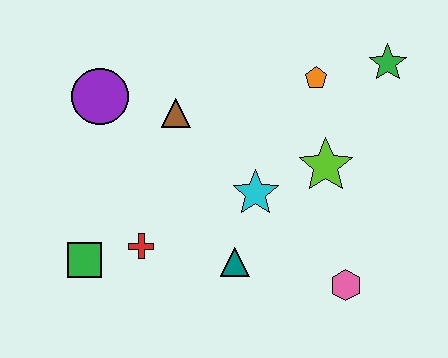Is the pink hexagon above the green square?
No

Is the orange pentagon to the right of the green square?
Yes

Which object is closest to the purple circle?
The brown triangle is closest to the purple circle.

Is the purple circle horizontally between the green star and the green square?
Yes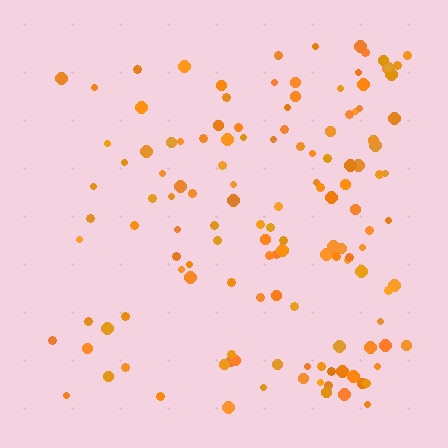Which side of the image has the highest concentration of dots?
The right.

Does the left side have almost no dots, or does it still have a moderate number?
Still a moderate number, just noticeably fewer than the right.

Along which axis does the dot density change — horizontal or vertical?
Horizontal.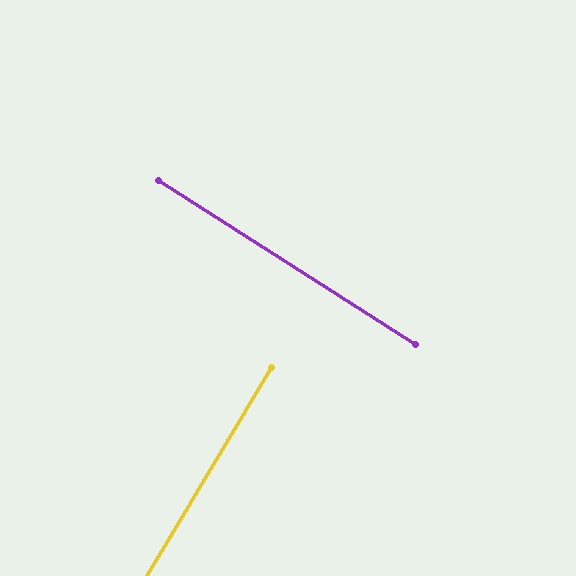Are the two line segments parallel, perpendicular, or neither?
Perpendicular — they meet at approximately 88°.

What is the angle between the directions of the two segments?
Approximately 88 degrees.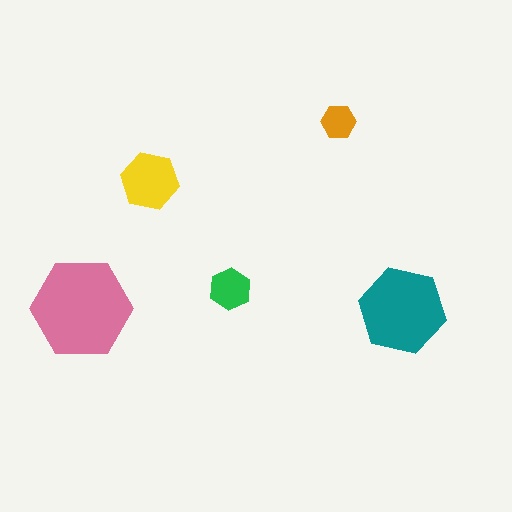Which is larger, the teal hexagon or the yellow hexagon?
The teal one.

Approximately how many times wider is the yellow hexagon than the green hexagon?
About 1.5 times wider.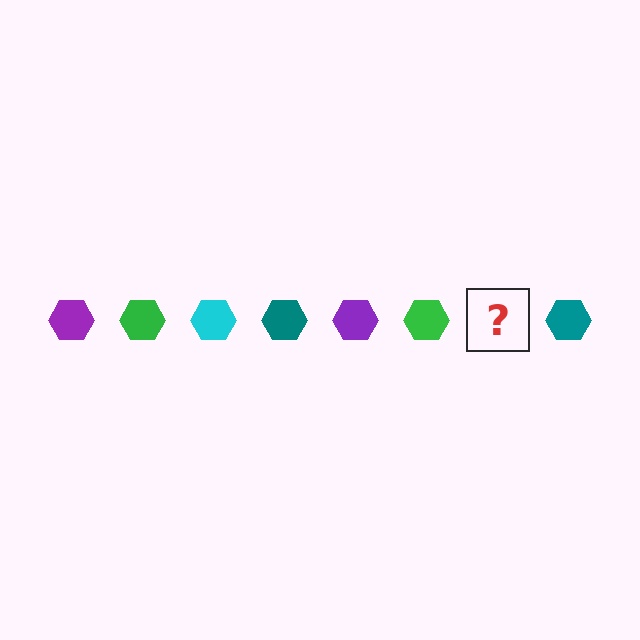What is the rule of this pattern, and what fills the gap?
The rule is that the pattern cycles through purple, green, cyan, teal hexagons. The gap should be filled with a cyan hexagon.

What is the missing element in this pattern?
The missing element is a cyan hexagon.